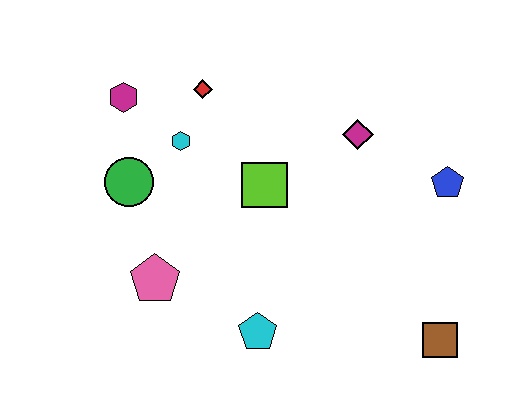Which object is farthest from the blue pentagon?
The magenta hexagon is farthest from the blue pentagon.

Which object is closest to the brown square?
The blue pentagon is closest to the brown square.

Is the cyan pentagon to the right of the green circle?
Yes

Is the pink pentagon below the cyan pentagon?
No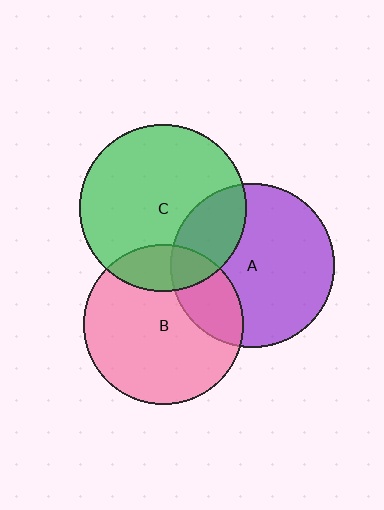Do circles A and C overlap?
Yes.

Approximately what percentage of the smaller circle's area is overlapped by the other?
Approximately 25%.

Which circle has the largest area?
Circle C (green).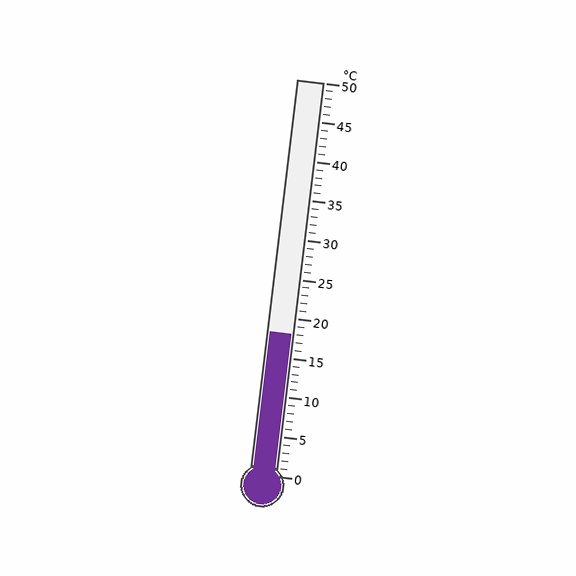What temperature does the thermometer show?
The thermometer shows approximately 18°C.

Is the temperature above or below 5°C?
The temperature is above 5°C.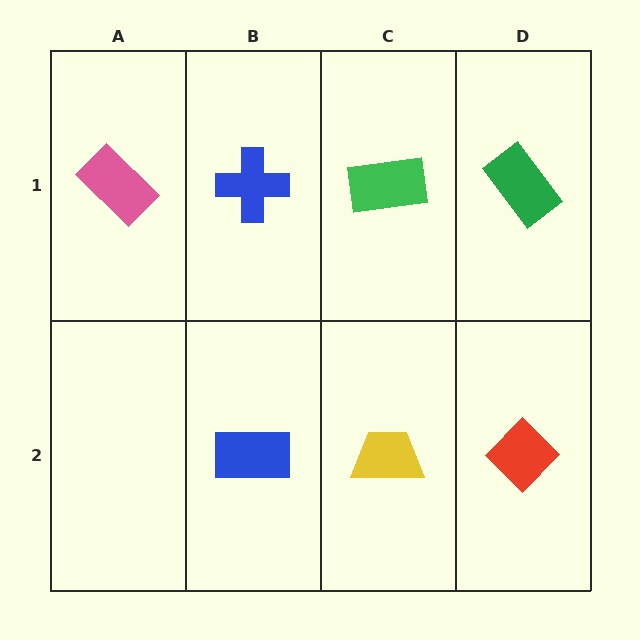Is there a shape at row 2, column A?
No, that cell is empty.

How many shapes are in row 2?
3 shapes.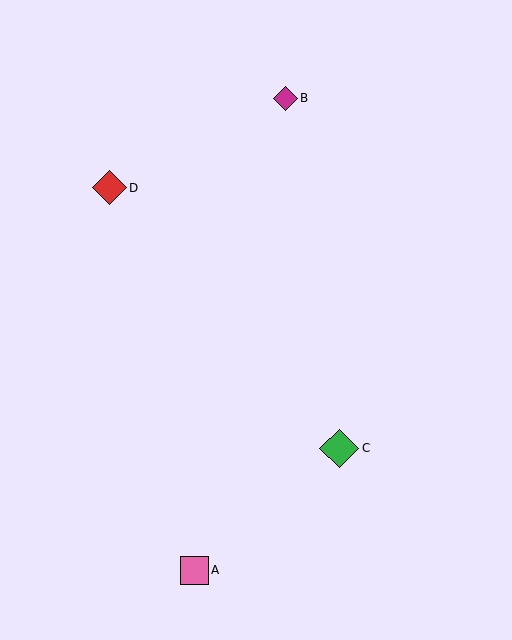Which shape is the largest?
The green diamond (labeled C) is the largest.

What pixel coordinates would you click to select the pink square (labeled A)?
Click at (194, 571) to select the pink square A.